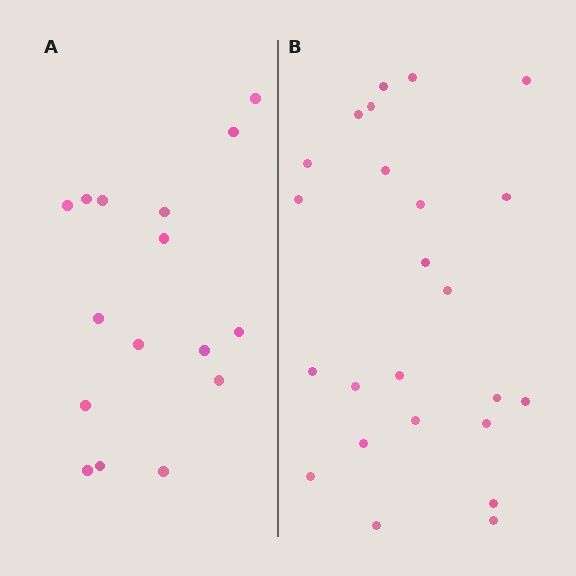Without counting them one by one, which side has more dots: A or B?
Region B (the right region) has more dots.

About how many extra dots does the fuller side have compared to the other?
Region B has roughly 8 or so more dots than region A.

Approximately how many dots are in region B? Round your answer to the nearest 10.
About 20 dots. (The exact count is 24, which rounds to 20.)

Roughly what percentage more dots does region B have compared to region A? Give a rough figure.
About 50% more.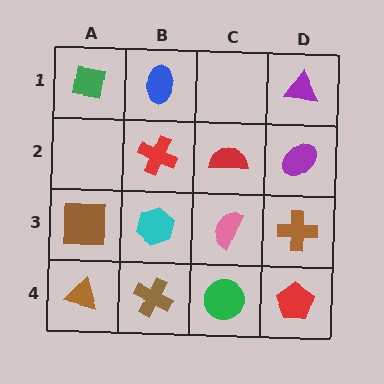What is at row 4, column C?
A green circle.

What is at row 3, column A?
A brown square.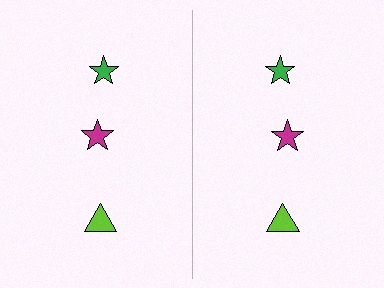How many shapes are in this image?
There are 6 shapes in this image.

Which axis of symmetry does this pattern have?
The pattern has a vertical axis of symmetry running through the center of the image.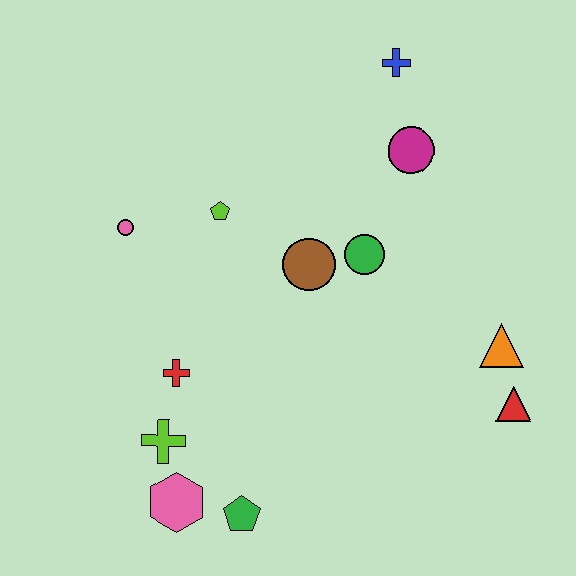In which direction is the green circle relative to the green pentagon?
The green circle is above the green pentagon.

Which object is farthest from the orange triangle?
The pink circle is farthest from the orange triangle.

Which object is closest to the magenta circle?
The blue cross is closest to the magenta circle.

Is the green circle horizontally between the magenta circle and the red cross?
Yes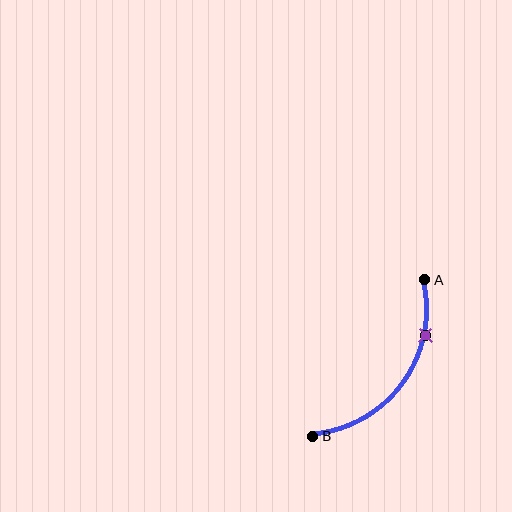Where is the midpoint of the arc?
The arc midpoint is the point on the curve farthest from the straight line joining A and B. It sits below and to the right of that line.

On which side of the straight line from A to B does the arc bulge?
The arc bulges below and to the right of the straight line connecting A and B.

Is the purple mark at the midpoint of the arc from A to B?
No. The purple mark lies on the arc but is closer to endpoint A. The arc midpoint would be at the point on the curve equidistant along the arc from both A and B.